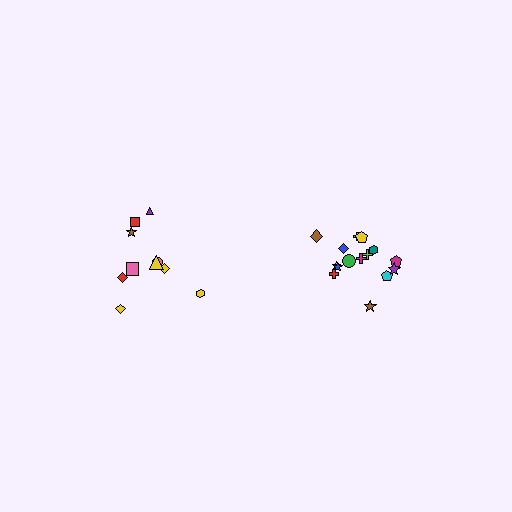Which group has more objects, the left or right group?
The right group.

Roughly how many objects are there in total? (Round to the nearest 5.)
Roughly 25 objects in total.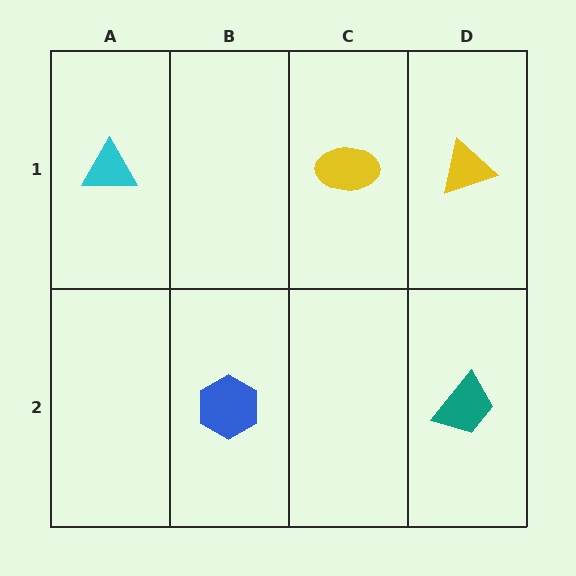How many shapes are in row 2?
2 shapes.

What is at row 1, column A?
A cyan triangle.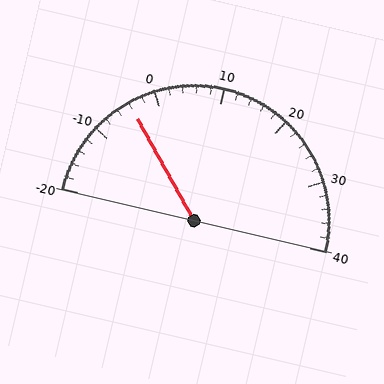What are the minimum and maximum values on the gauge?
The gauge ranges from -20 to 40.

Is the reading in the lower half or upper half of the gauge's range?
The reading is in the lower half of the range (-20 to 40).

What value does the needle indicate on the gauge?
The needle indicates approximately -4.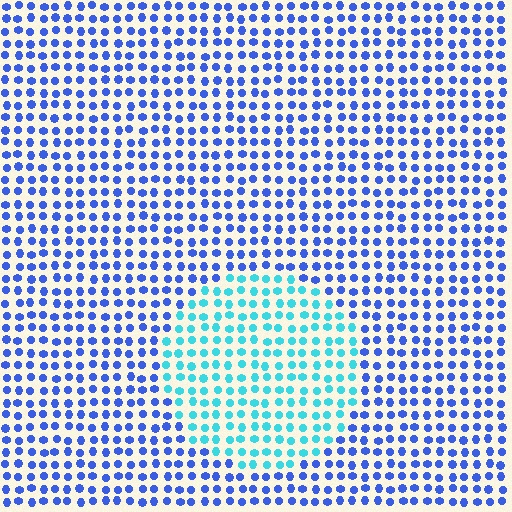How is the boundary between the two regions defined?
The boundary is defined purely by a slight shift in hue (about 44 degrees). Spacing, size, and orientation are identical on both sides.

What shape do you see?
I see a circle.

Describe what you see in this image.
The image is filled with small blue elements in a uniform arrangement. A circle-shaped region is visible where the elements are tinted to a slightly different hue, forming a subtle color boundary.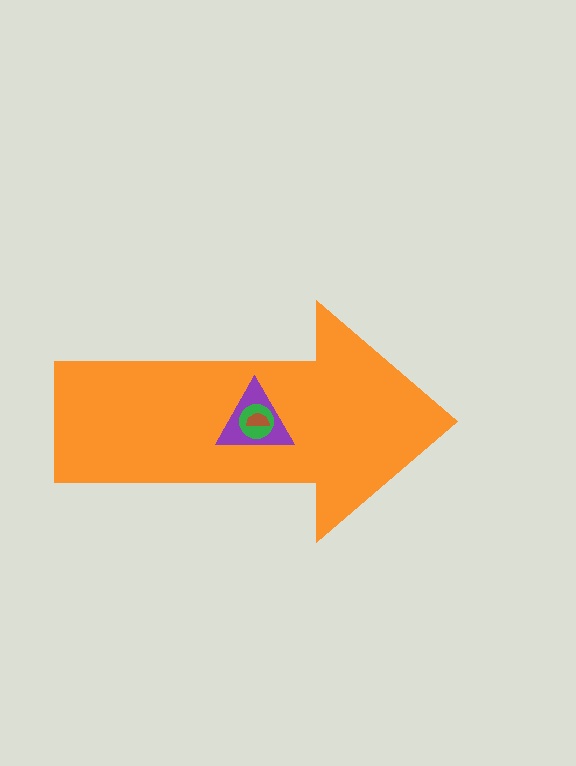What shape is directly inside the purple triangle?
The green circle.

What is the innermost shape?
The brown semicircle.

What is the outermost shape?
The orange arrow.